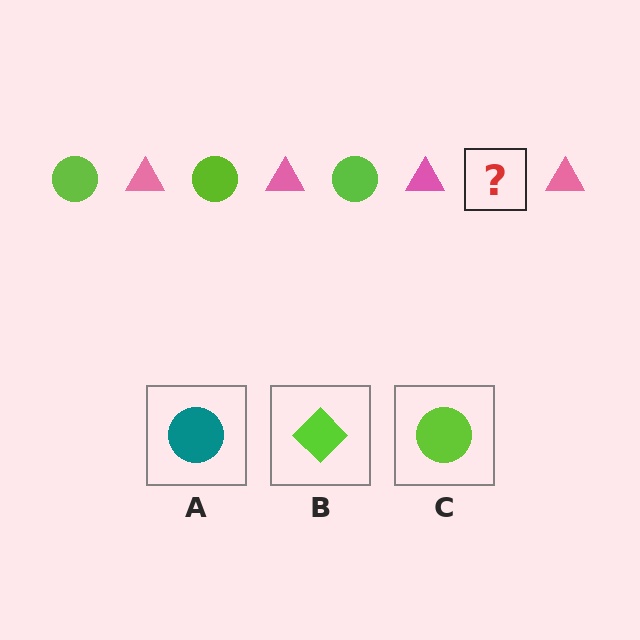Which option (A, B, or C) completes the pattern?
C.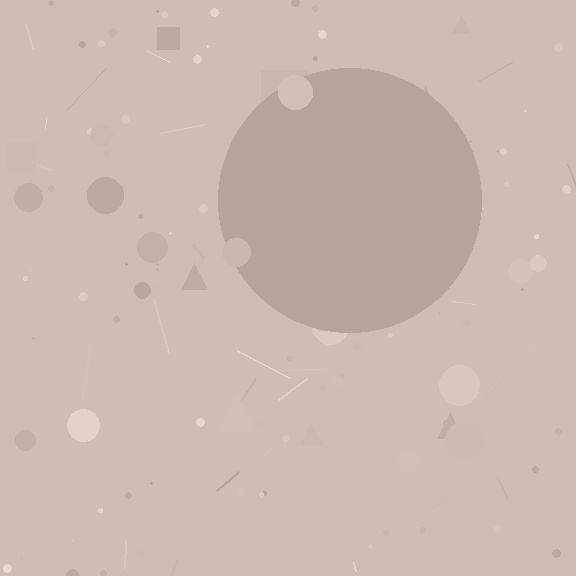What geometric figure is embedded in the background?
A circle is embedded in the background.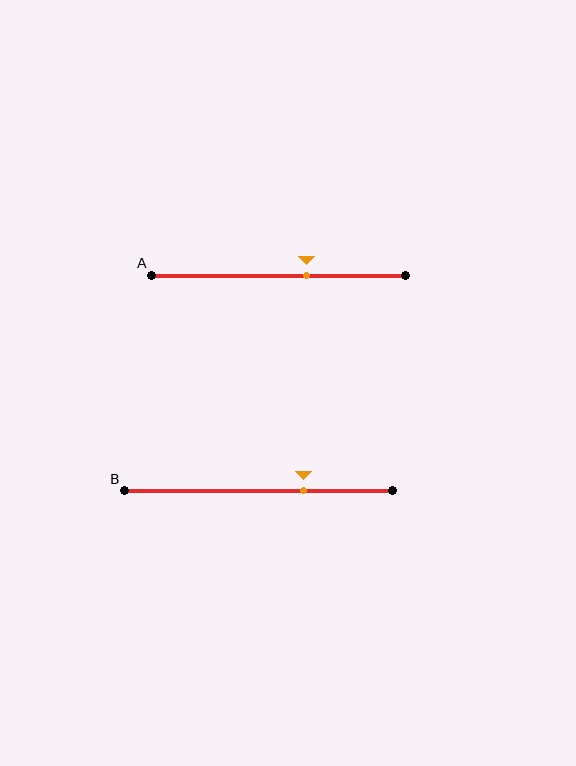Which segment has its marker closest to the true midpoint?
Segment A has its marker closest to the true midpoint.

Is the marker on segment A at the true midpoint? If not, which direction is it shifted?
No, the marker on segment A is shifted to the right by about 11% of the segment length.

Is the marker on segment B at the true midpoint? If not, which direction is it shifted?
No, the marker on segment B is shifted to the right by about 17% of the segment length.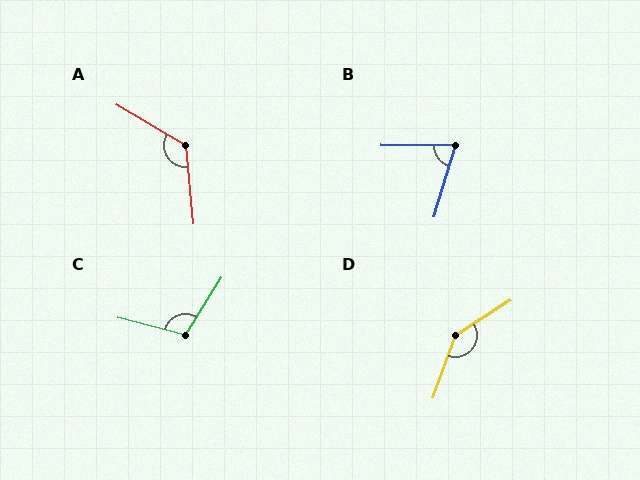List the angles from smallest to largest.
B (73°), C (107°), A (126°), D (142°).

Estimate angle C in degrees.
Approximately 107 degrees.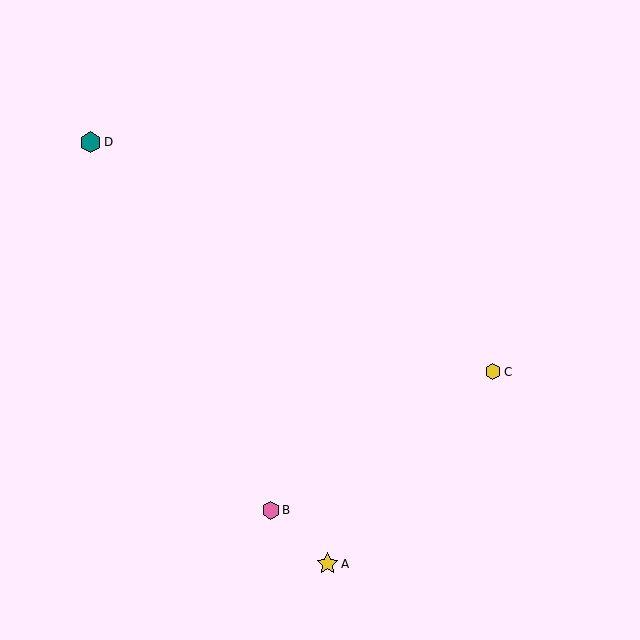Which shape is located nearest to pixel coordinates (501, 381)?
The yellow hexagon (labeled C) at (493, 372) is nearest to that location.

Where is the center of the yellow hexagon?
The center of the yellow hexagon is at (493, 372).